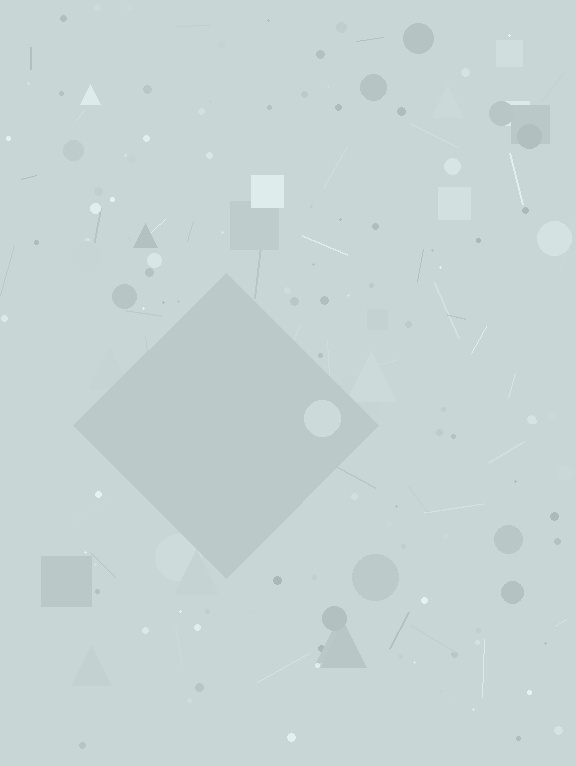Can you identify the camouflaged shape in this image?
The camouflaged shape is a diamond.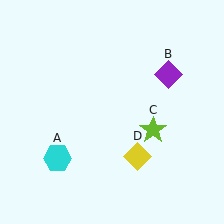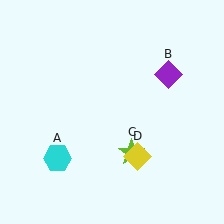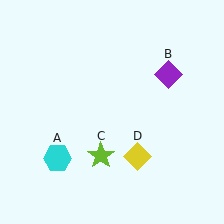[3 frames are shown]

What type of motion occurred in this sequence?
The lime star (object C) rotated clockwise around the center of the scene.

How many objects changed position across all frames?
1 object changed position: lime star (object C).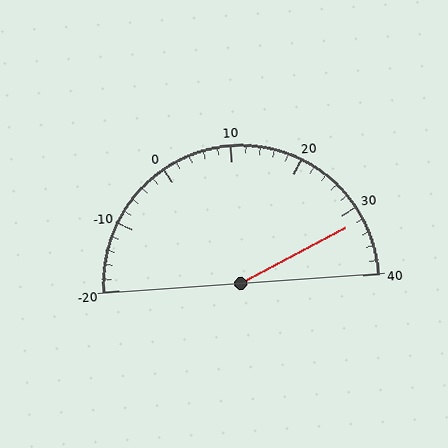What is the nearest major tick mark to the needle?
The nearest major tick mark is 30.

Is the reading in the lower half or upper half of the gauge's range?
The reading is in the upper half of the range (-20 to 40).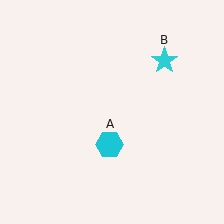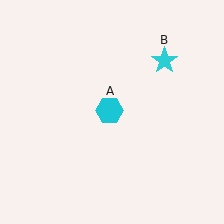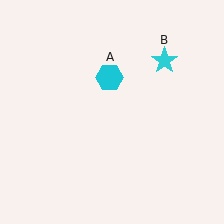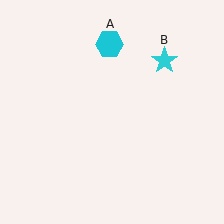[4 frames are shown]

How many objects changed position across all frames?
1 object changed position: cyan hexagon (object A).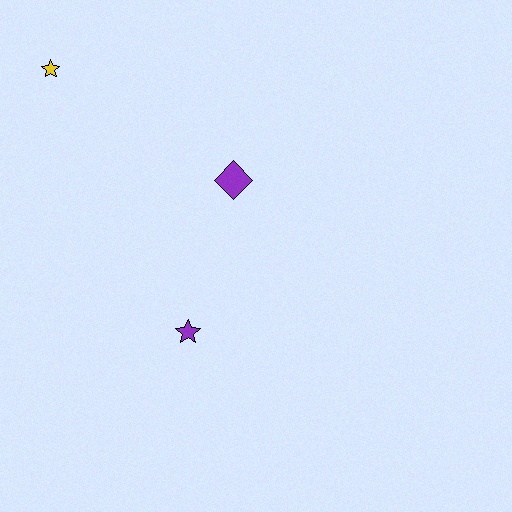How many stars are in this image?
There are 2 stars.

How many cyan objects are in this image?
There are no cyan objects.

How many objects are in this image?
There are 3 objects.